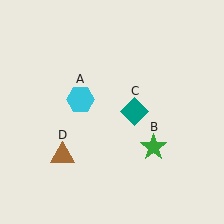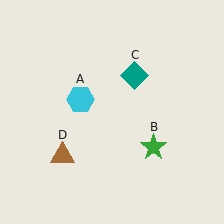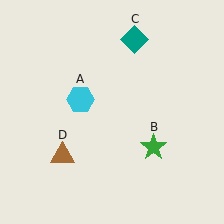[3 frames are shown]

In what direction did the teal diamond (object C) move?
The teal diamond (object C) moved up.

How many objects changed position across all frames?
1 object changed position: teal diamond (object C).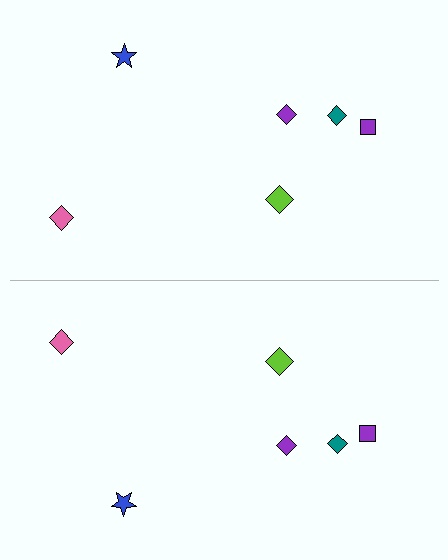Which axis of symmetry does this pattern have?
The pattern has a horizontal axis of symmetry running through the center of the image.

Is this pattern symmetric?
Yes, this pattern has bilateral (reflection) symmetry.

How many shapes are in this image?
There are 12 shapes in this image.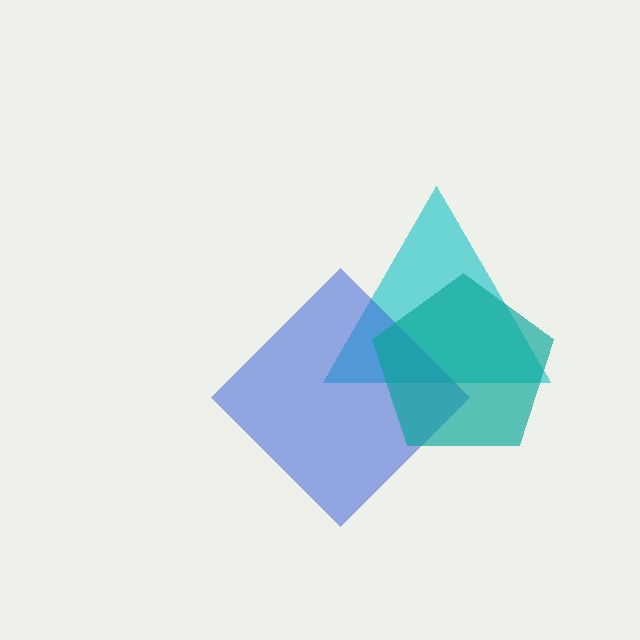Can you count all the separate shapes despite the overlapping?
Yes, there are 3 separate shapes.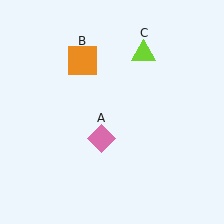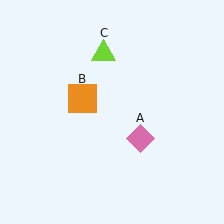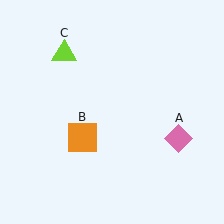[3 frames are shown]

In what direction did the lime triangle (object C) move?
The lime triangle (object C) moved left.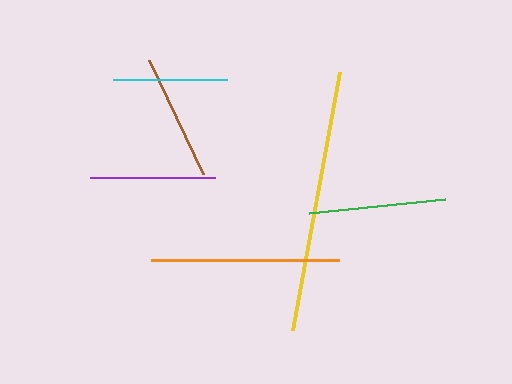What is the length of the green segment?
The green segment is approximately 137 pixels long.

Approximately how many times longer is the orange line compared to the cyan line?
The orange line is approximately 1.7 times the length of the cyan line.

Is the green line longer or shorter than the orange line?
The orange line is longer than the green line.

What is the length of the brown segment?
The brown segment is approximately 126 pixels long.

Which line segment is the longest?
The yellow line is the longest at approximately 262 pixels.